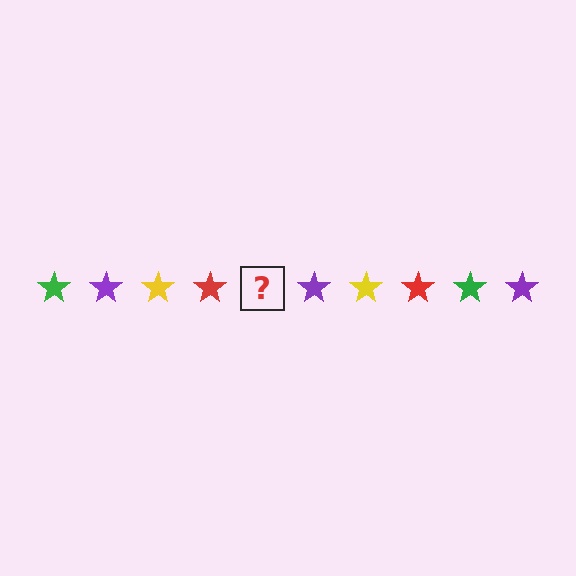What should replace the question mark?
The question mark should be replaced with a green star.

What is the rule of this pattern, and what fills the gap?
The rule is that the pattern cycles through green, purple, yellow, red stars. The gap should be filled with a green star.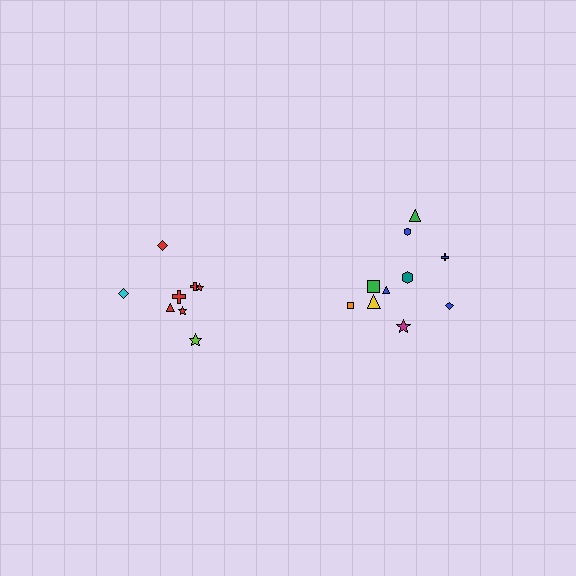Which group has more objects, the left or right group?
The right group.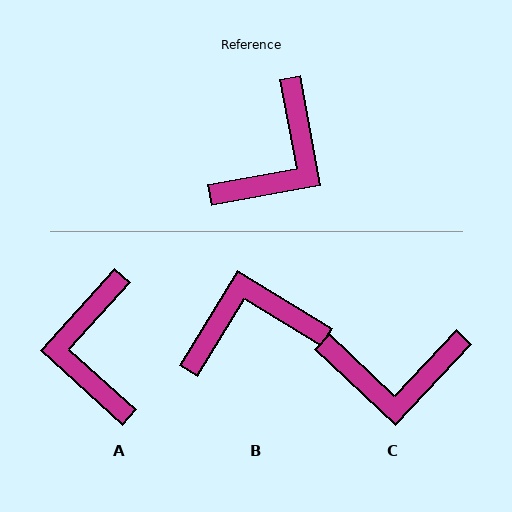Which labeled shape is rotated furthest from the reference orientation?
A, about 143 degrees away.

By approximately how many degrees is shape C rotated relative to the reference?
Approximately 54 degrees clockwise.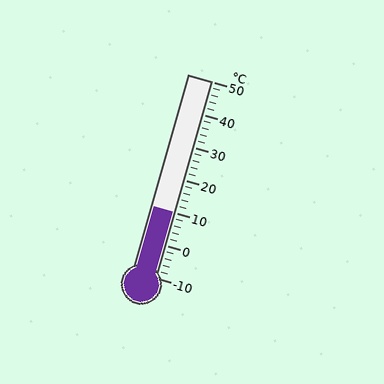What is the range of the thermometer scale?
The thermometer scale ranges from -10°C to 50°C.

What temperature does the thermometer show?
The thermometer shows approximately 10°C.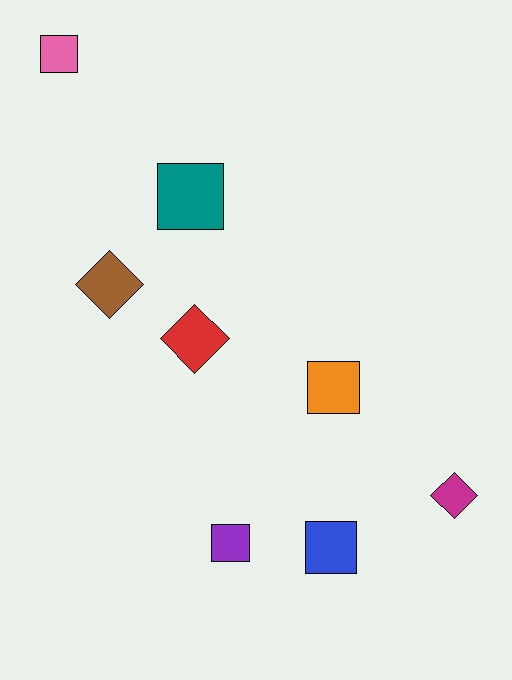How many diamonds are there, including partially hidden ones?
There are 3 diamonds.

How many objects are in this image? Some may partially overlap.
There are 8 objects.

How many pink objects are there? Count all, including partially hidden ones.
There is 1 pink object.